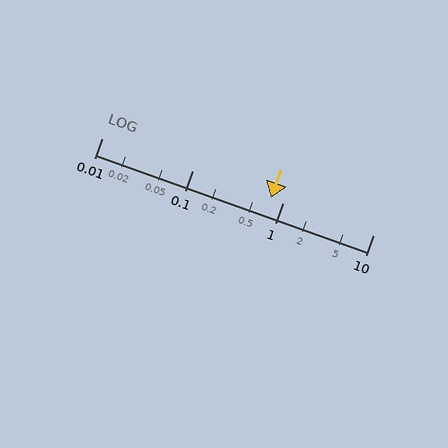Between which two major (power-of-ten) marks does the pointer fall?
The pointer is between 0.1 and 1.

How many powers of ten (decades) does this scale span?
The scale spans 3 decades, from 0.01 to 10.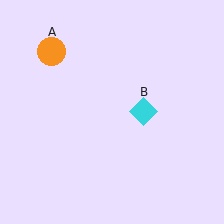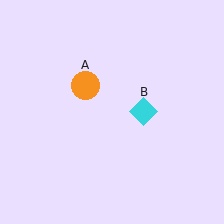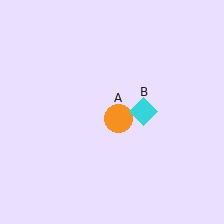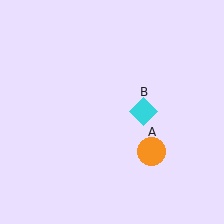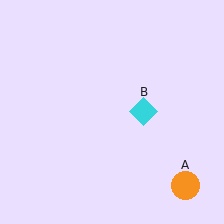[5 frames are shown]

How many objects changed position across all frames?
1 object changed position: orange circle (object A).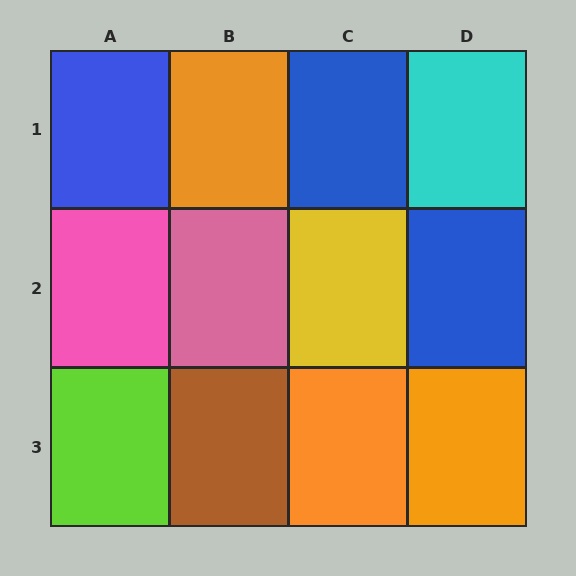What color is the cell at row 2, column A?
Pink.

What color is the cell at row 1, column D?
Cyan.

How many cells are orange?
3 cells are orange.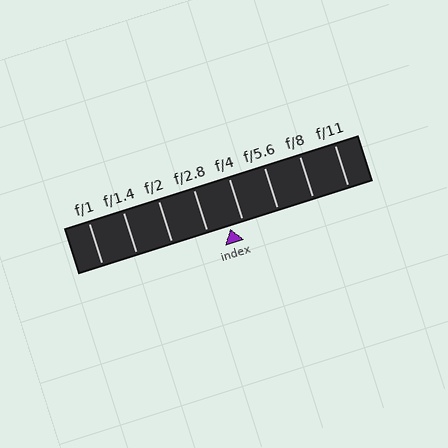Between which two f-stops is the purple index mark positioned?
The index mark is between f/2.8 and f/4.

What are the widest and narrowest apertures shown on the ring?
The widest aperture shown is f/1 and the narrowest is f/11.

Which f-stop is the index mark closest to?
The index mark is closest to f/4.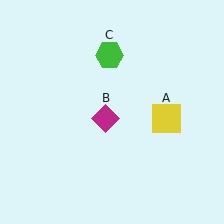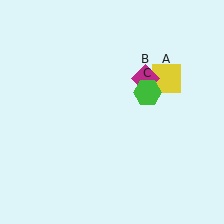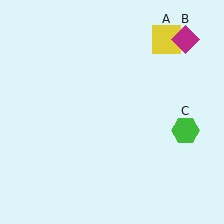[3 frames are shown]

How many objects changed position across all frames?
3 objects changed position: yellow square (object A), magenta diamond (object B), green hexagon (object C).